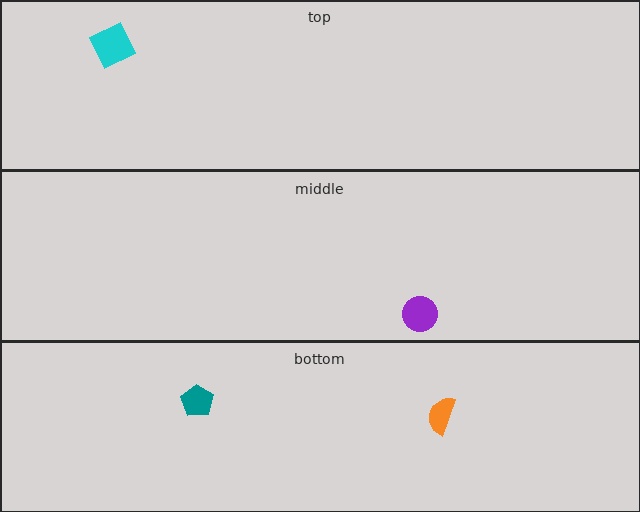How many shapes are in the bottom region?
2.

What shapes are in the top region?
The cyan diamond.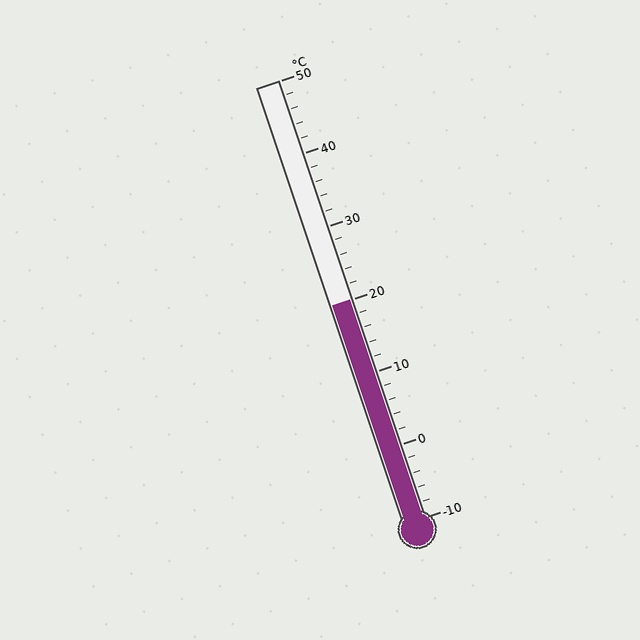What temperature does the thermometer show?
The thermometer shows approximately 20°C.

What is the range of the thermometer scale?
The thermometer scale ranges from -10°C to 50°C.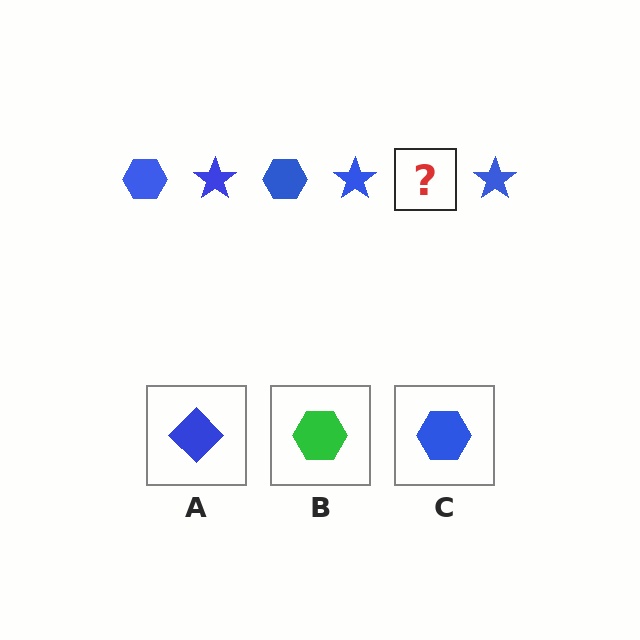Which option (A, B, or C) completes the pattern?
C.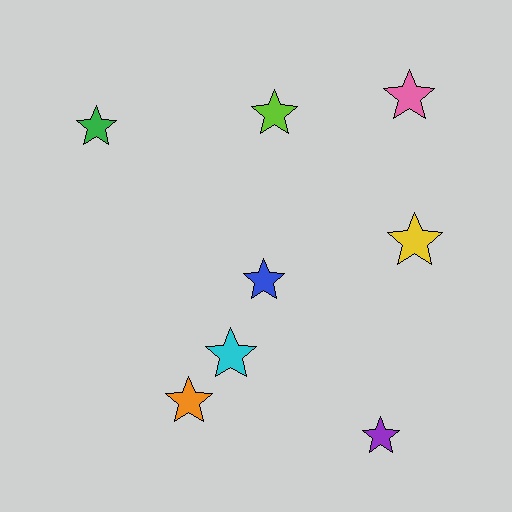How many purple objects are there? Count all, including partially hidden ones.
There is 1 purple object.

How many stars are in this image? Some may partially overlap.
There are 8 stars.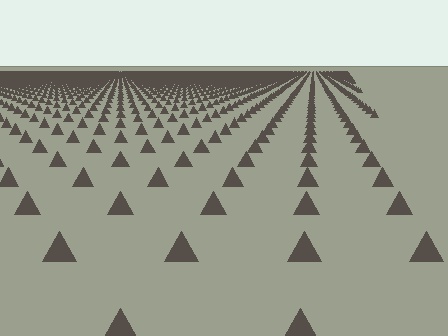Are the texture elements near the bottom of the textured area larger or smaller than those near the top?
Larger. Near the bottom, elements are closer to the viewer and appear at a bigger on-screen size.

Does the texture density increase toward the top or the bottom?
Density increases toward the top.